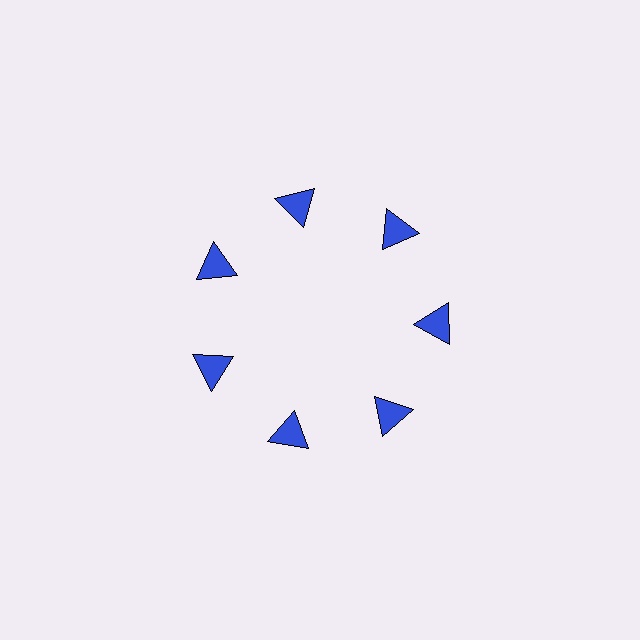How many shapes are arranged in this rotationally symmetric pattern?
There are 7 shapes, arranged in 7 groups of 1.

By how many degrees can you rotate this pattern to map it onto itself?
The pattern maps onto itself every 51 degrees of rotation.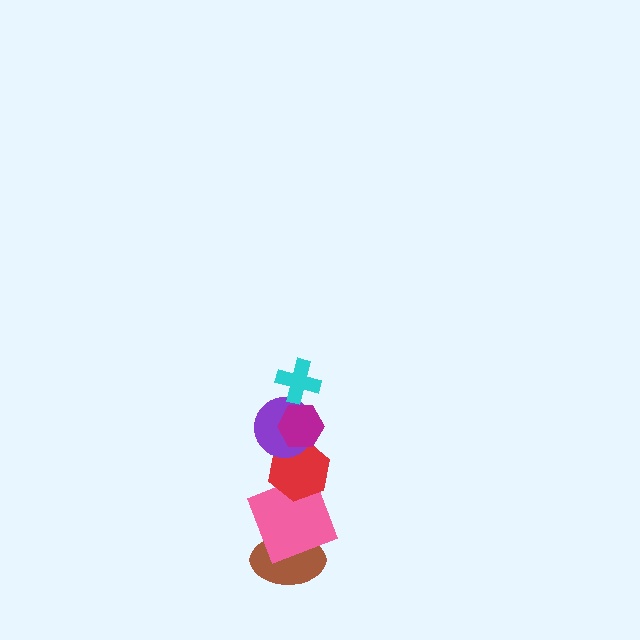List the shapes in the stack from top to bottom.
From top to bottom: the cyan cross, the magenta hexagon, the purple circle, the red hexagon, the pink square, the brown ellipse.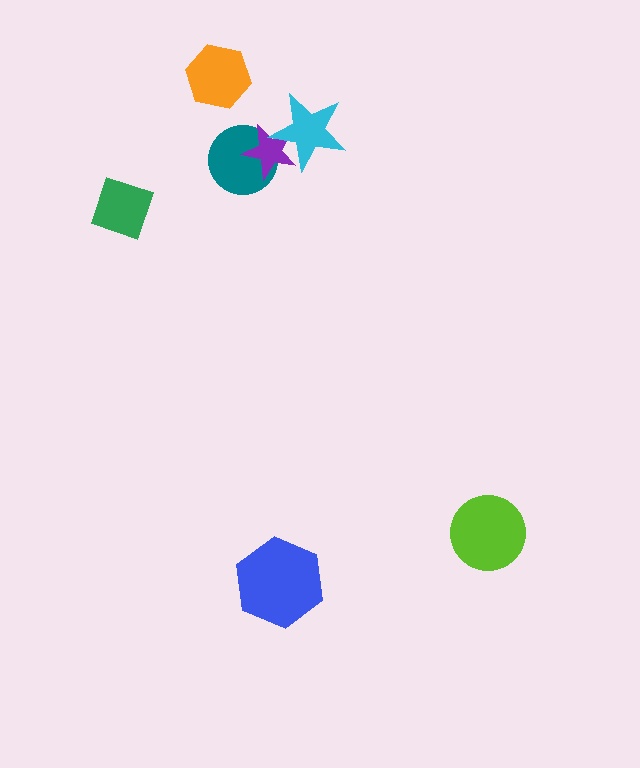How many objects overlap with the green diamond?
0 objects overlap with the green diamond.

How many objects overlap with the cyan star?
1 object overlaps with the cyan star.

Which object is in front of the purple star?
The cyan star is in front of the purple star.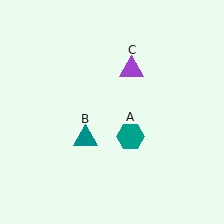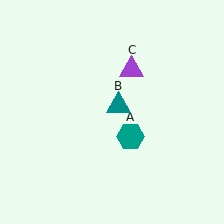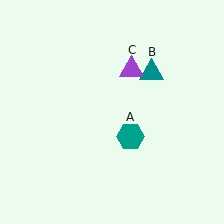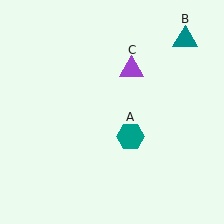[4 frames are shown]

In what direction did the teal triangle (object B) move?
The teal triangle (object B) moved up and to the right.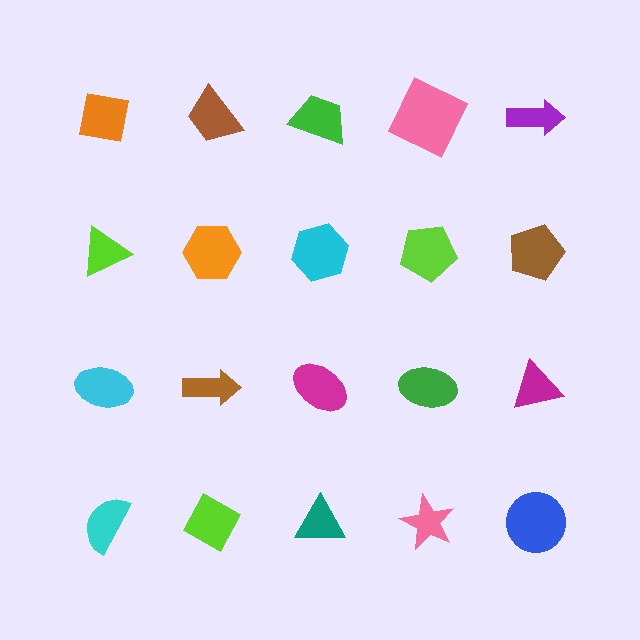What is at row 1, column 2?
A brown trapezoid.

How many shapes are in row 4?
5 shapes.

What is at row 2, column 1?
A lime triangle.